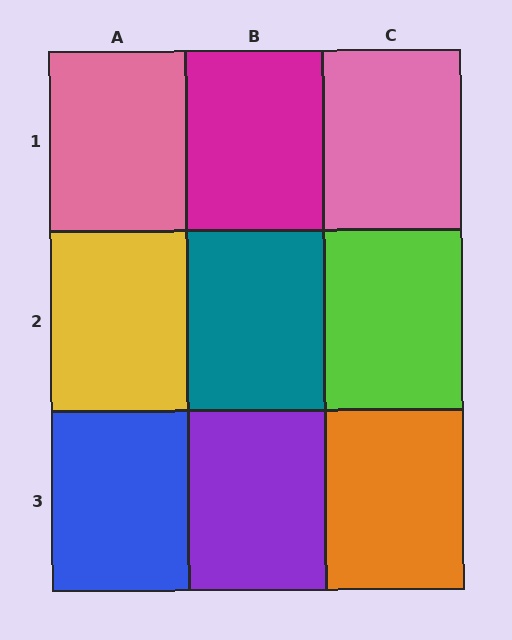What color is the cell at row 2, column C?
Lime.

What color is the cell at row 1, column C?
Pink.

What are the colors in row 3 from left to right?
Blue, purple, orange.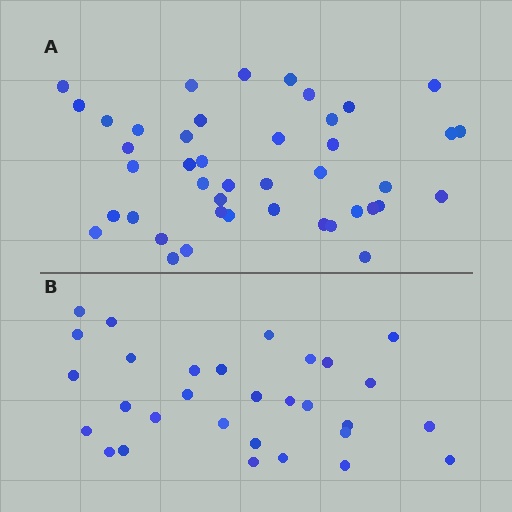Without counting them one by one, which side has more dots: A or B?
Region A (the top region) has more dots.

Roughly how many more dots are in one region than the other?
Region A has approximately 15 more dots than region B.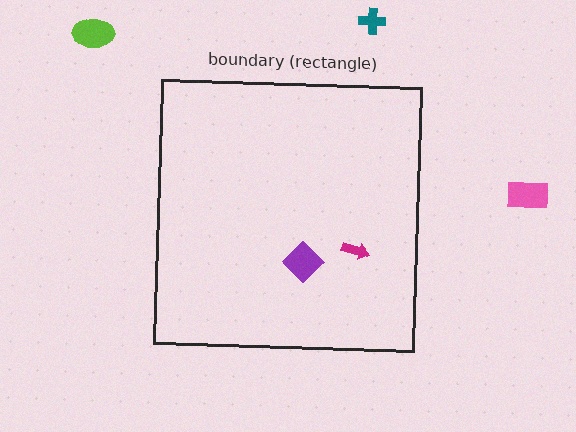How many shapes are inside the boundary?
2 inside, 3 outside.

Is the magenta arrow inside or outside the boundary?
Inside.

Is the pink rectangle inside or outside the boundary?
Outside.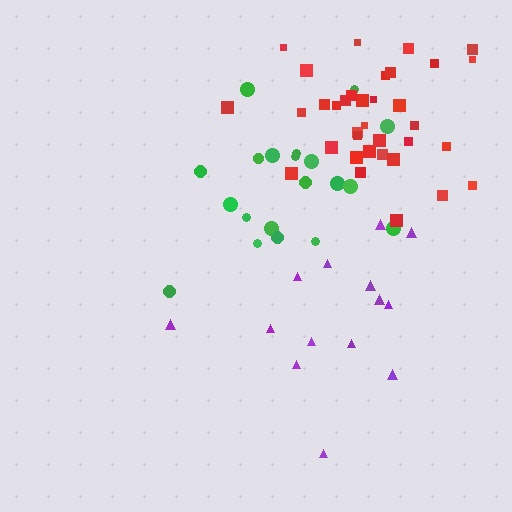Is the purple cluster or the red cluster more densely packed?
Red.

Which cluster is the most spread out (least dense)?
Purple.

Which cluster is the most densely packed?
Green.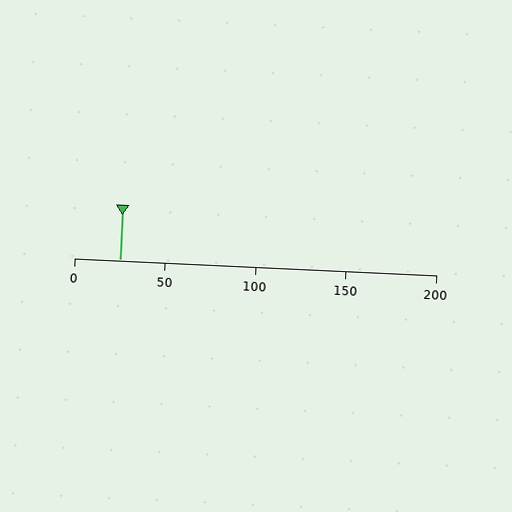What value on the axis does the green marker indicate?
The marker indicates approximately 25.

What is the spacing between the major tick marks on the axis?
The major ticks are spaced 50 apart.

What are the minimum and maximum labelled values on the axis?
The axis runs from 0 to 200.